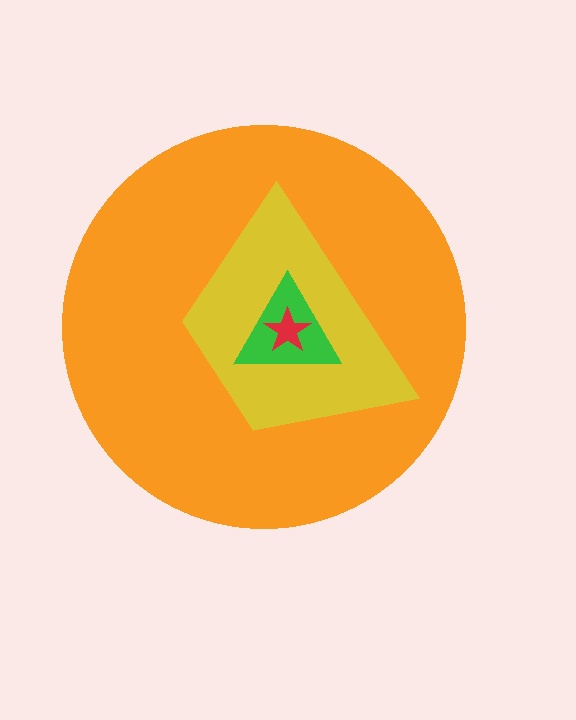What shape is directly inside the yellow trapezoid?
The green triangle.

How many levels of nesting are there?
4.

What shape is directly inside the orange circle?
The yellow trapezoid.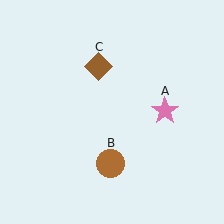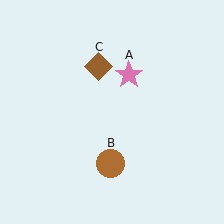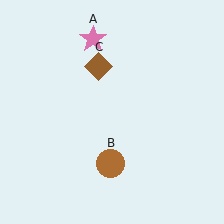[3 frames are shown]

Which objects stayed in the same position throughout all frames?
Brown circle (object B) and brown diamond (object C) remained stationary.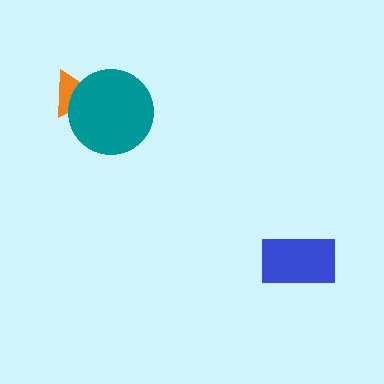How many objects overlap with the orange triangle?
1 object overlaps with the orange triangle.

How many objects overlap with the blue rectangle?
0 objects overlap with the blue rectangle.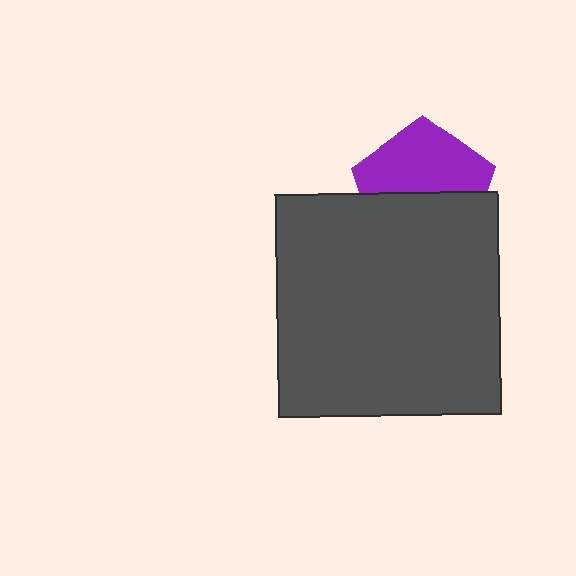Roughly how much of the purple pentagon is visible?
About half of it is visible (roughly 51%).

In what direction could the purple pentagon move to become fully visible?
The purple pentagon could move up. That would shift it out from behind the dark gray square entirely.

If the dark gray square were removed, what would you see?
You would see the complete purple pentagon.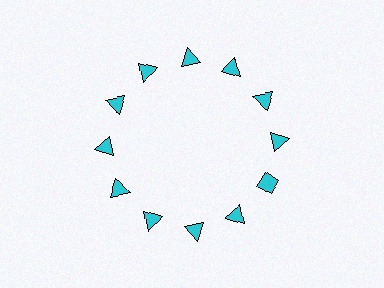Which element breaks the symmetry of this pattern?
The cyan diamond at roughly the 4 o'clock position breaks the symmetry. All other shapes are cyan triangles.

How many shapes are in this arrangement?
There are 12 shapes arranged in a ring pattern.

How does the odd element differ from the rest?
It has a different shape: diamond instead of triangle.